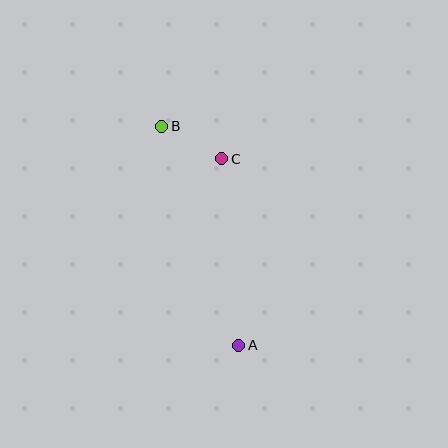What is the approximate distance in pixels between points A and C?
The distance between A and C is approximately 187 pixels.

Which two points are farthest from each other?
Points A and B are farthest from each other.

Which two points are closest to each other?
Points B and C are closest to each other.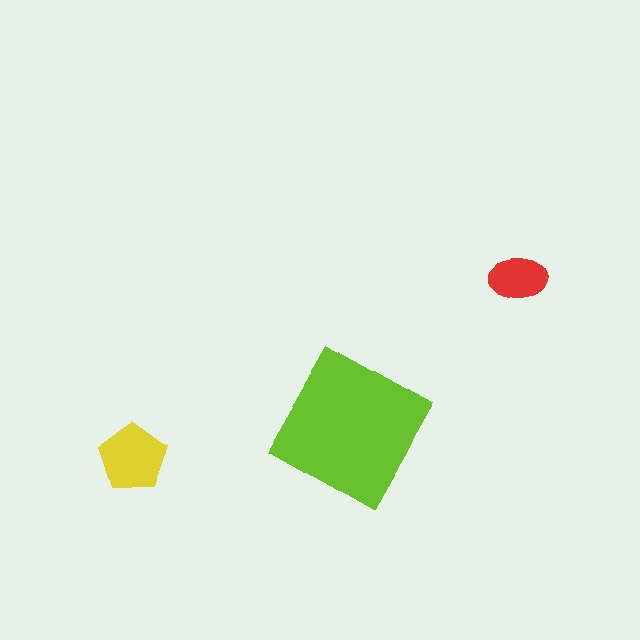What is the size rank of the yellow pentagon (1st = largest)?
2nd.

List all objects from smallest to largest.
The red ellipse, the yellow pentagon, the lime square.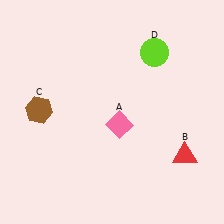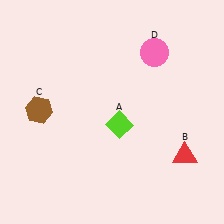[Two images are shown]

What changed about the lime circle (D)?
In Image 1, D is lime. In Image 2, it changed to pink.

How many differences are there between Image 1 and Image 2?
There are 2 differences between the two images.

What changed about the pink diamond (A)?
In Image 1, A is pink. In Image 2, it changed to lime.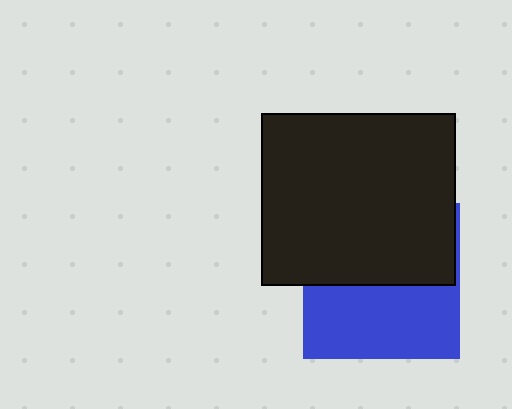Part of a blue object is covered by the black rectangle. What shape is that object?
It is a square.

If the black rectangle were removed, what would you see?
You would see the complete blue square.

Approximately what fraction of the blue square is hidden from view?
Roughly 51% of the blue square is hidden behind the black rectangle.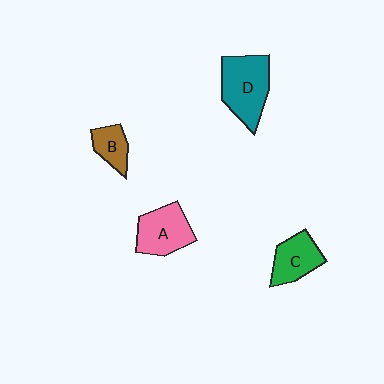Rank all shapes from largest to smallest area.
From largest to smallest: D (teal), A (pink), C (green), B (brown).